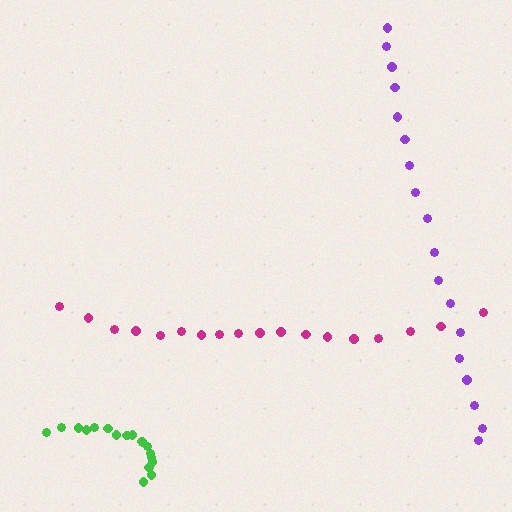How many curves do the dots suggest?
There are 3 distinct paths.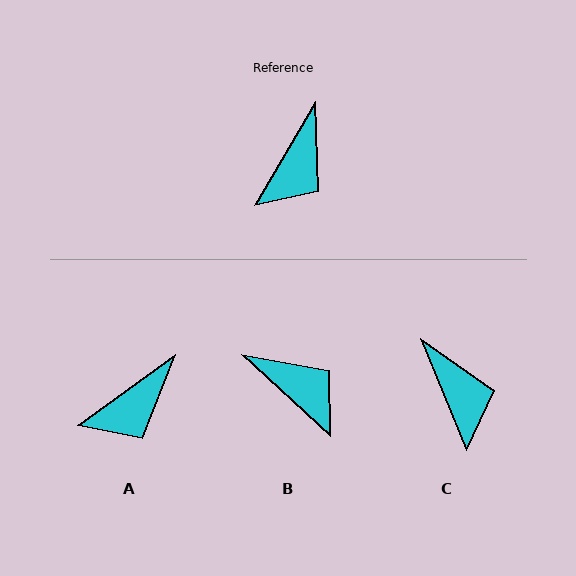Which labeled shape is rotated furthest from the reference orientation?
B, about 78 degrees away.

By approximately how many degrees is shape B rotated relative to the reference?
Approximately 78 degrees counter-clockwise.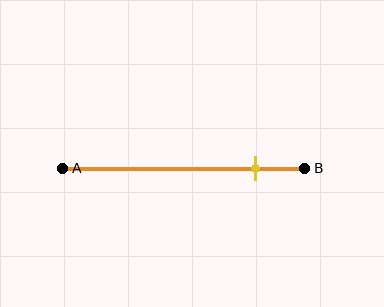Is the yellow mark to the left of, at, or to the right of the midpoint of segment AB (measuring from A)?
The yellow mark is to the right of the midpoint of segment AB.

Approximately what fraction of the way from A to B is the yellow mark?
The yellow mark is approximately 80% of the way from A to B.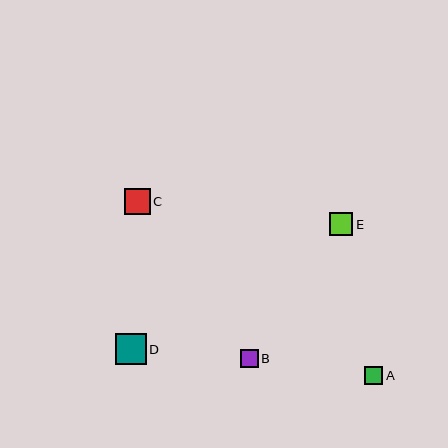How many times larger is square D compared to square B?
Square D is approximately 1.7 times the size of square B.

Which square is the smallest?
Square B is the smallest with a size of approximately 18 pixels.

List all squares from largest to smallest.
From largest to smallest: D, C, E, A, B.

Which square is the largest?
Square D is the largest with a size of approximately 31 pixels.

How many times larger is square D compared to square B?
Square D is approximately 1.7 times the size of square B.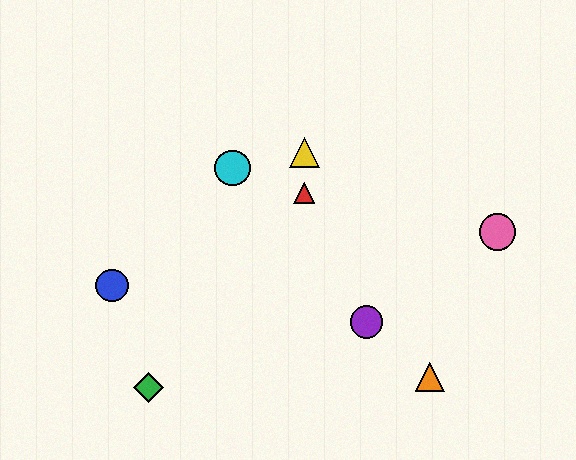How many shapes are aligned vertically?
2 shapes (the red triangle, the yellow triangle) are aligned vertically.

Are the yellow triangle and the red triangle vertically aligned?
Yes, both are at x≈304.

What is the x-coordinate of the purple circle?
The purple circle is at x≈367.